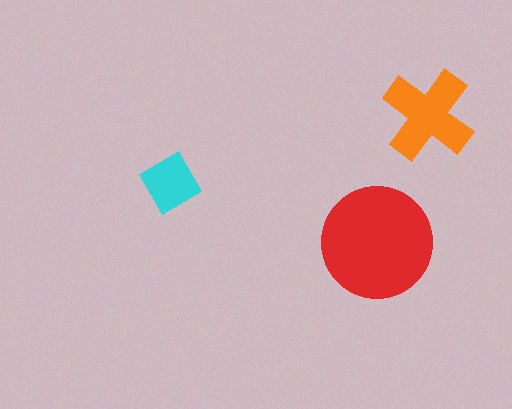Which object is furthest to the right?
The orange cross is rightmost.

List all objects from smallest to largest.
The cyan diamond, the orange cross, the red circle.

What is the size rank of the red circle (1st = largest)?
1st.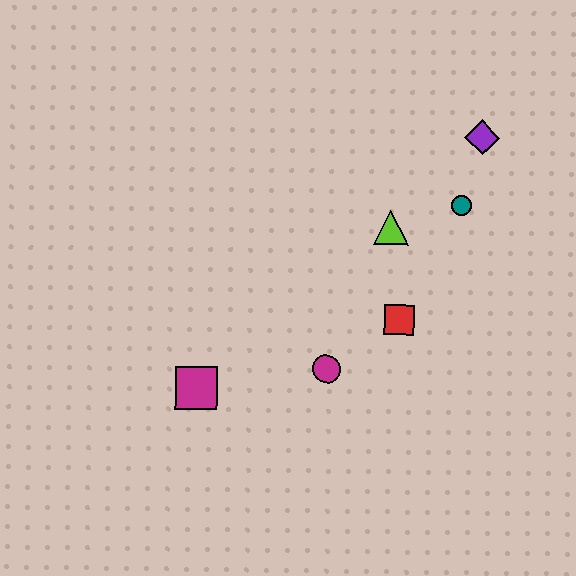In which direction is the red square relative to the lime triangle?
The red square is below the lime triangle.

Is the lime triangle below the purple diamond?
Yes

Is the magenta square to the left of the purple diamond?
Yes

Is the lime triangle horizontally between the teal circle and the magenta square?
Yes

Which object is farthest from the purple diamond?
The magenta square is farthest from the purple diamond.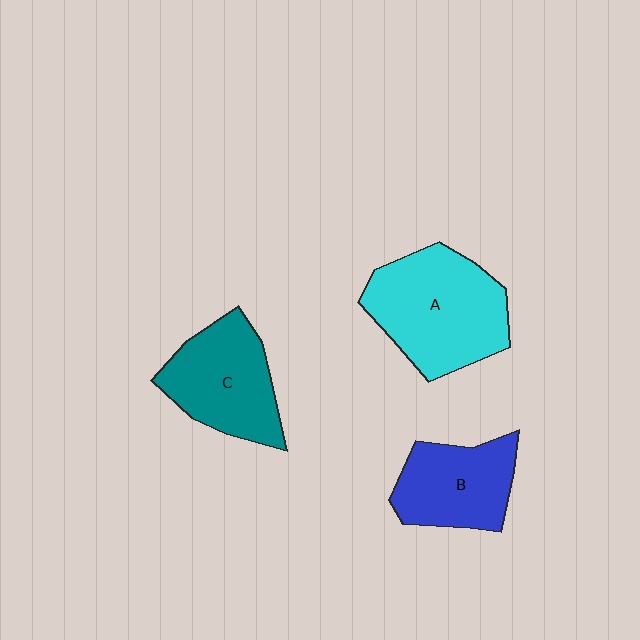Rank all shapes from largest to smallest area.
From largest to smallest: A (cyan), C (teal), B (blue).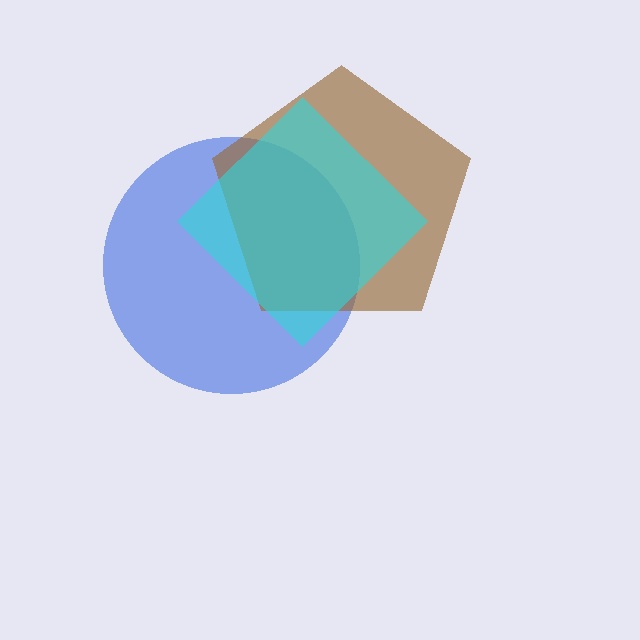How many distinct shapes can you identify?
There are 3 distinct shapes: a blue circle, a brown pentagon, a cyan diamond.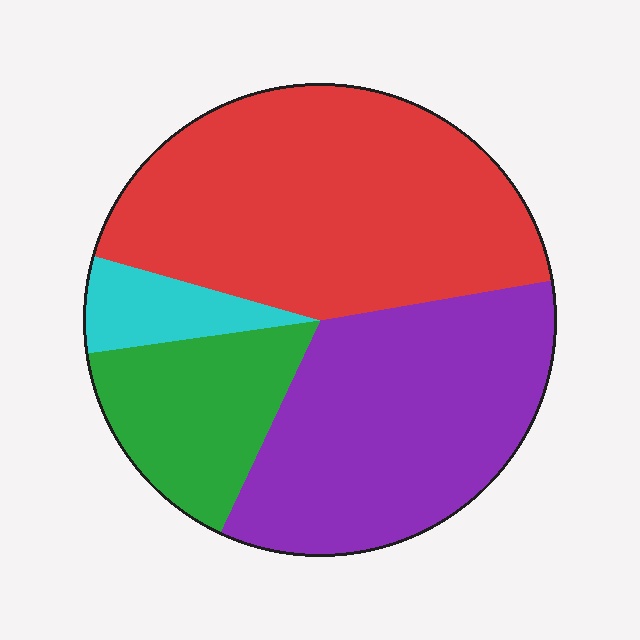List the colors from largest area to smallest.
From largest to smallest: red, purple, green, cyan.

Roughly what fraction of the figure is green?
Green covers about 15% of the figure.